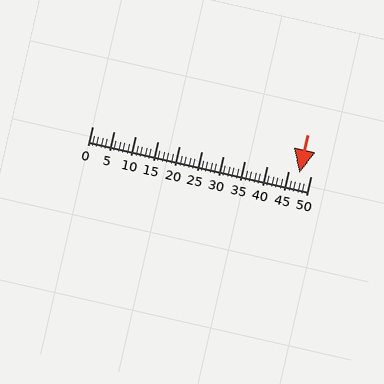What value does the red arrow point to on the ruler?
The red arrow points to approximately 48.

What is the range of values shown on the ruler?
The ruler shows values from 0 to 50.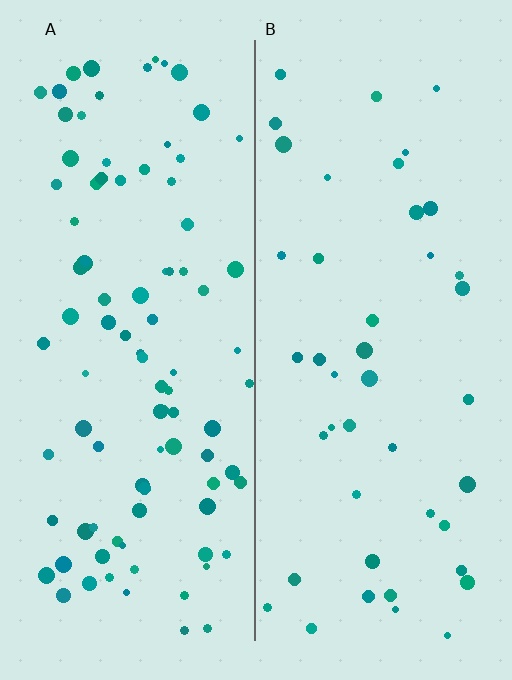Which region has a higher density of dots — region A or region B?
A (the left).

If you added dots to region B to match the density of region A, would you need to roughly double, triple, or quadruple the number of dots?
Approximately double.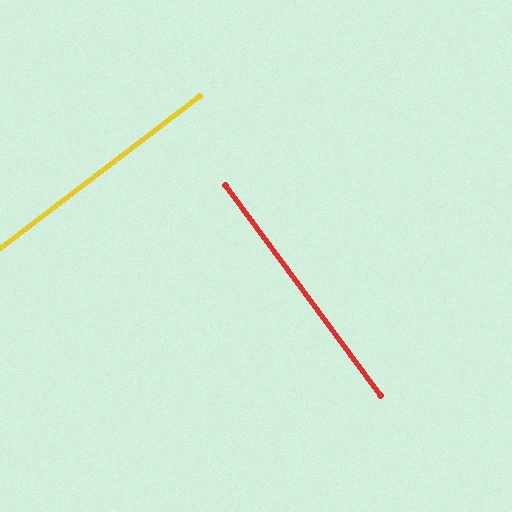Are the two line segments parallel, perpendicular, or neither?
Perpendicular — they meet at approximately 89°.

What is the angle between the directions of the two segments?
Approximately 89 degrees.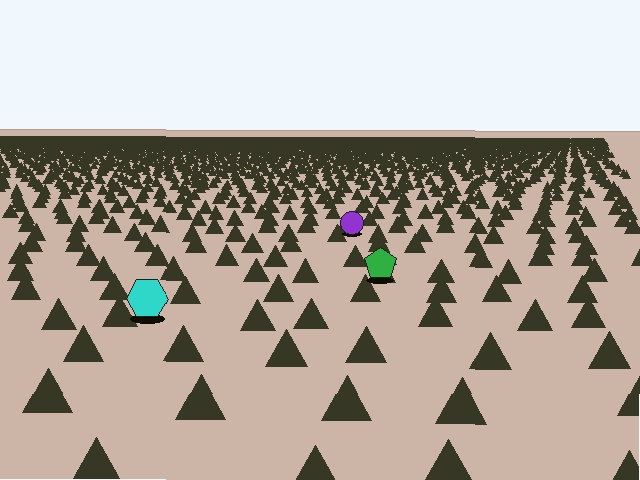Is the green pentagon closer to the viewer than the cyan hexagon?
No. The cyan hexagon is closer — you can tell from the texture gradient: the ground texture is coarser near it.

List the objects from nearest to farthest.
From nearest to farthest: the cyan hexagon, the green pentagon, the purple circle.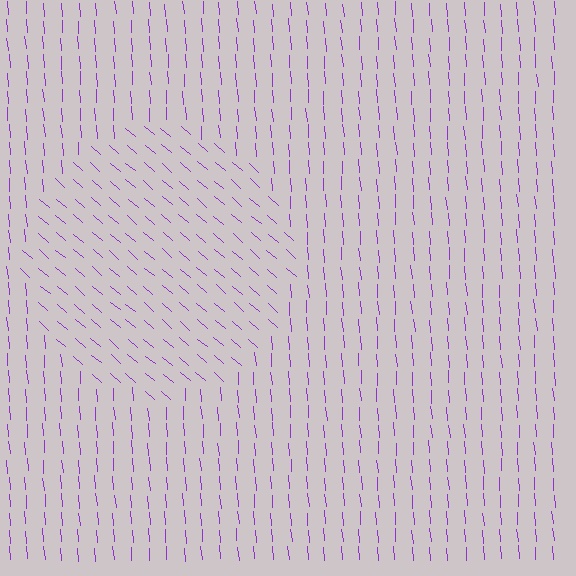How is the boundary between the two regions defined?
The boundary is defined purely by a change in line orientation (approximately 45 degrees difference). All lines are the same color and thickness.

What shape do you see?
I see a circle.